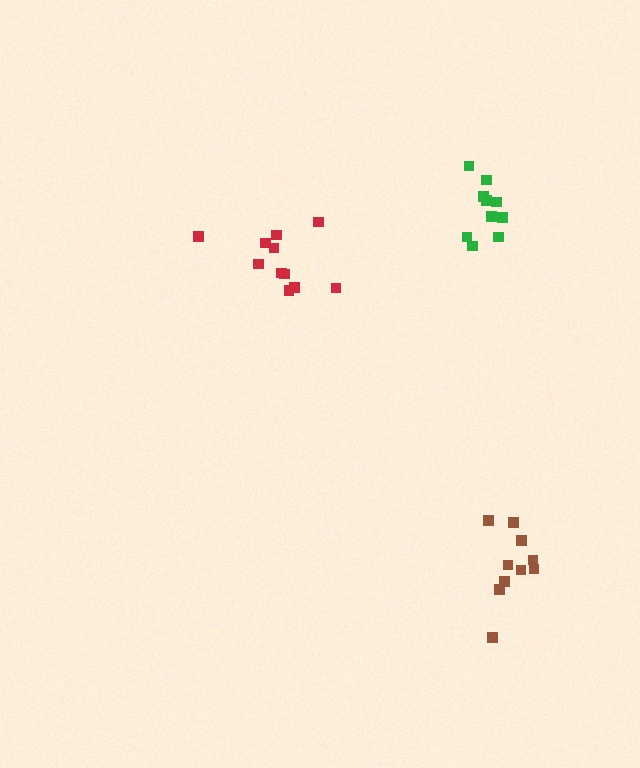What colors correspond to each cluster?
The clusters are colored: green, brown, red.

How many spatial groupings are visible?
There are 3 spatial groupings.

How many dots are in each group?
Group 1: 10 dots, Group 2: 10 dots, Group 3: 11 dots (31 total).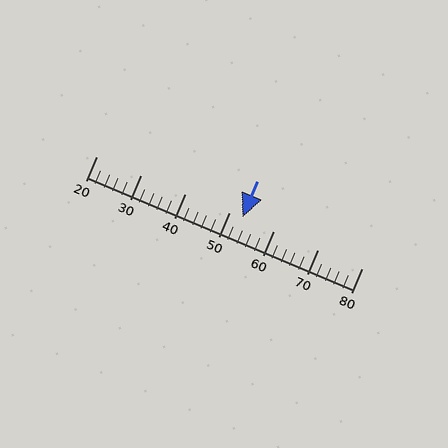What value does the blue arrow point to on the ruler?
The blue arrow points to approximately 53.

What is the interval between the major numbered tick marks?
The major tick marks are spaced 10 units apart.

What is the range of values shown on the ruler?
The ruler shows values from 20 to 80.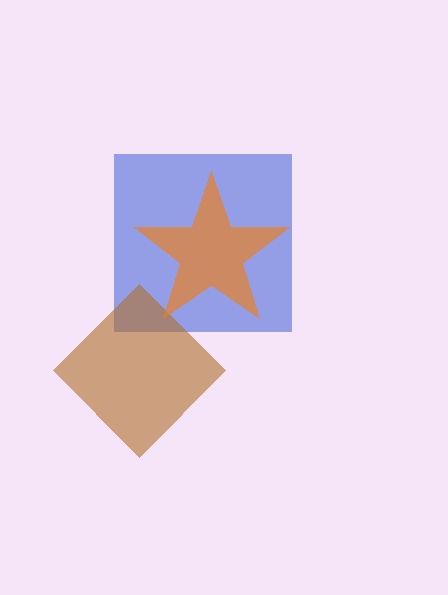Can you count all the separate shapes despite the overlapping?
Yes, there are 3 separate shapes.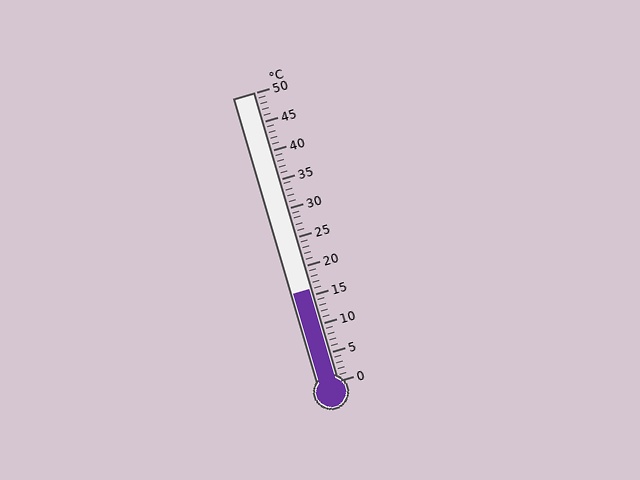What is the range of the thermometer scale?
The thermometer scale ranges from 0°C to 50°C.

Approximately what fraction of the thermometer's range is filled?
The thermometer is filled to approximately 30% of its range.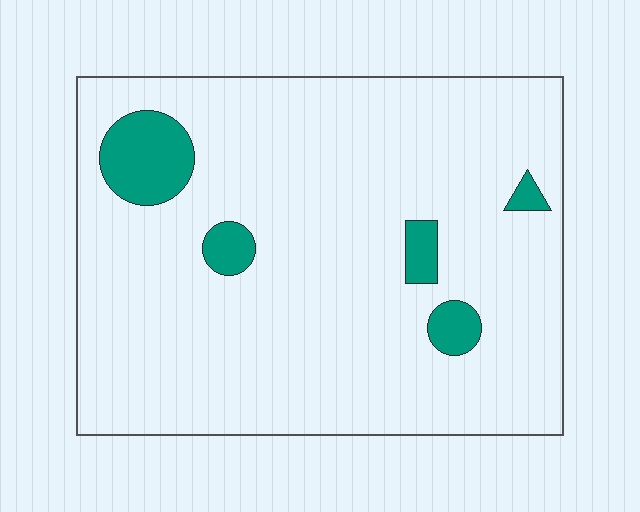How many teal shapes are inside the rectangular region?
5.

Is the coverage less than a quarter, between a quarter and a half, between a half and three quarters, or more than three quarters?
Less than a quarter.